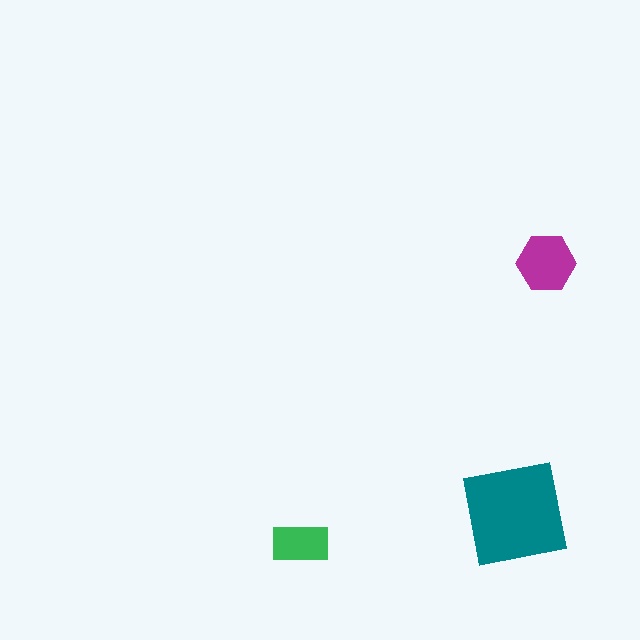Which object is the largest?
The teal square.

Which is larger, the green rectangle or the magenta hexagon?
The magenta hexagon.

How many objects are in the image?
There are 3 objects in the image.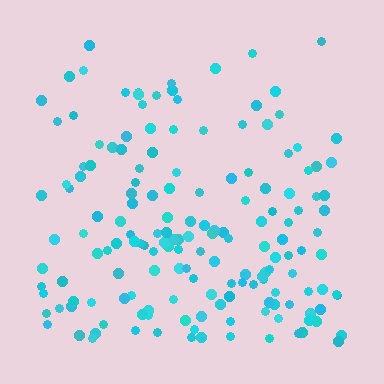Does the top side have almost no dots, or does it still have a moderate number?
Still a moderate number, just noticeably fewer than the bottom.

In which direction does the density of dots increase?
From top to bottom, with the bottom side densest.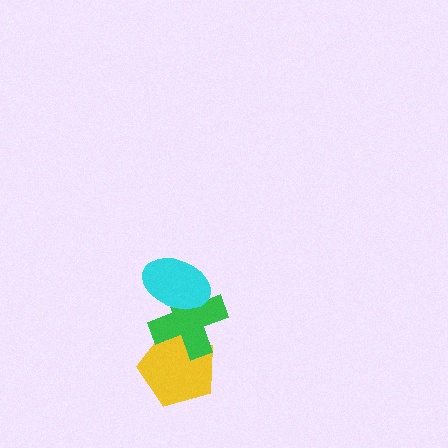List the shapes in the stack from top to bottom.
From top to bottom: the cyan ellipse, the green cross, the yellow pentagon.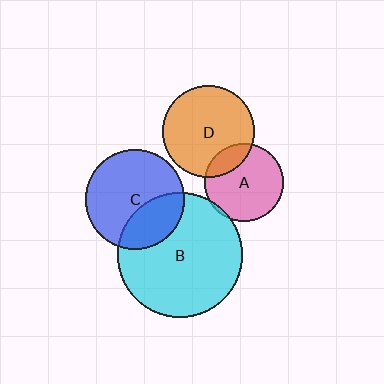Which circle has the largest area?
Circle B (cyan).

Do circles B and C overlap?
Yes.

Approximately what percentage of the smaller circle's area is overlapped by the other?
Approximately 30%.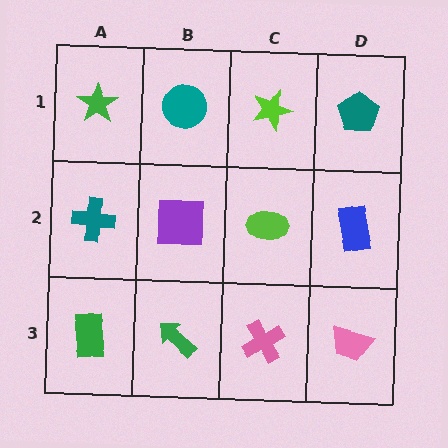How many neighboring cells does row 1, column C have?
3.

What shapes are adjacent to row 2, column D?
A teal pentagon (row 1, column D), a pink trapezoid (row 3, column D), a lime ellipse (row 2, column C).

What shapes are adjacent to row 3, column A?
A teal cross (row 2, column A), a green arrow (row 3, column B).